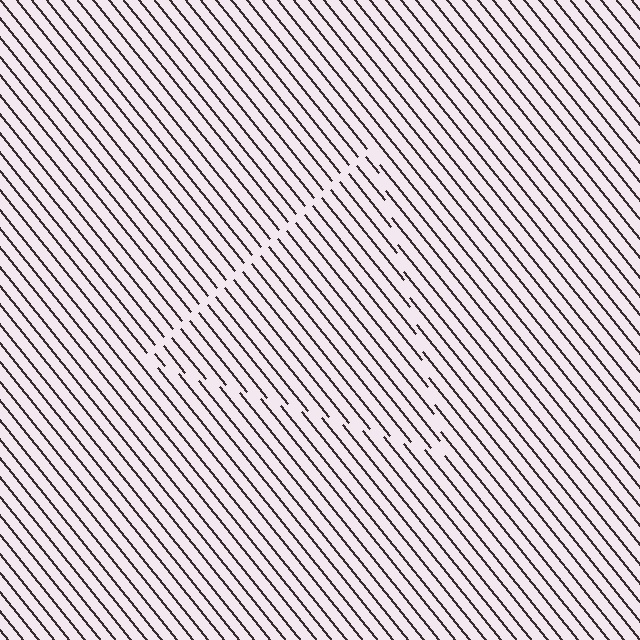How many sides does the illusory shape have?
3 sides — the line-ends trace a triangle.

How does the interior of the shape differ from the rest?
The interior of the shape contains the same grating, shifted by half a period — the contour is defined by the phase discontinuity where line-ends from the inner and outer gratings abut.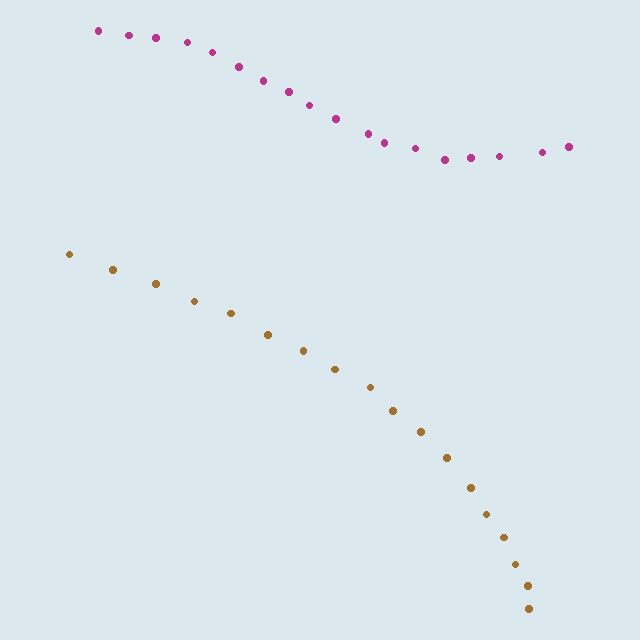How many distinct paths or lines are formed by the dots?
There are 2 distinct paths.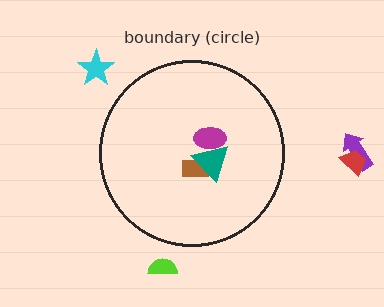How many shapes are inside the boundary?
3 inside, 4 outside.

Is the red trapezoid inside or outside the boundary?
Outside.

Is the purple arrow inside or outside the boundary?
Outside.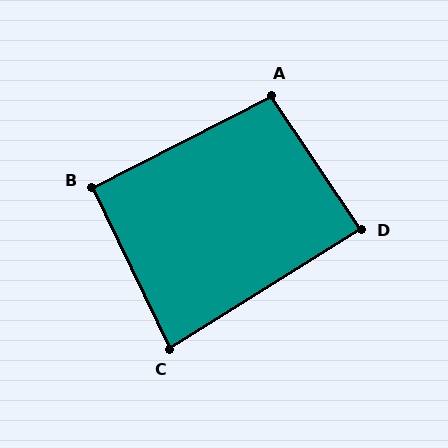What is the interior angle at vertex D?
Approximately 88 degrees (approximately right).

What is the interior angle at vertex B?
Approximately 92 degrees (approximately right).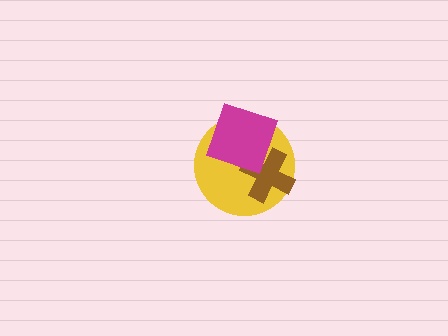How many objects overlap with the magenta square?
2 objects overlap with the magenta square.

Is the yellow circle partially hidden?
Yes, it is partially covered by another shape.